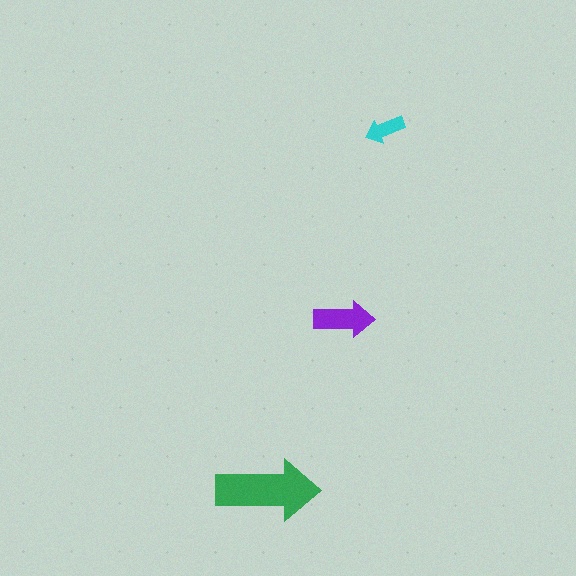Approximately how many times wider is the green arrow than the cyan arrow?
About 2.5 times wider.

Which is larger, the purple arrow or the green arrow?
The green one.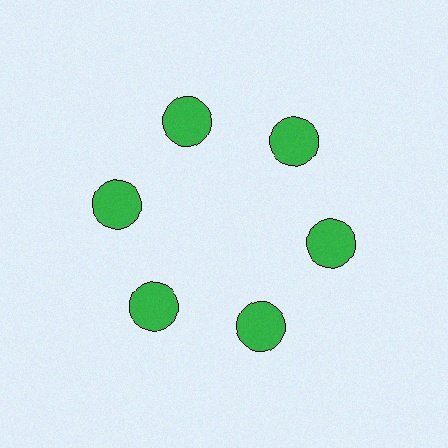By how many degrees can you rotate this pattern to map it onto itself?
The pattern maps onto itself every 60 degrees of rotation.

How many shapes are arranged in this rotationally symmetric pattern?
There are 6 shapes, arranged in 6 groups of 1.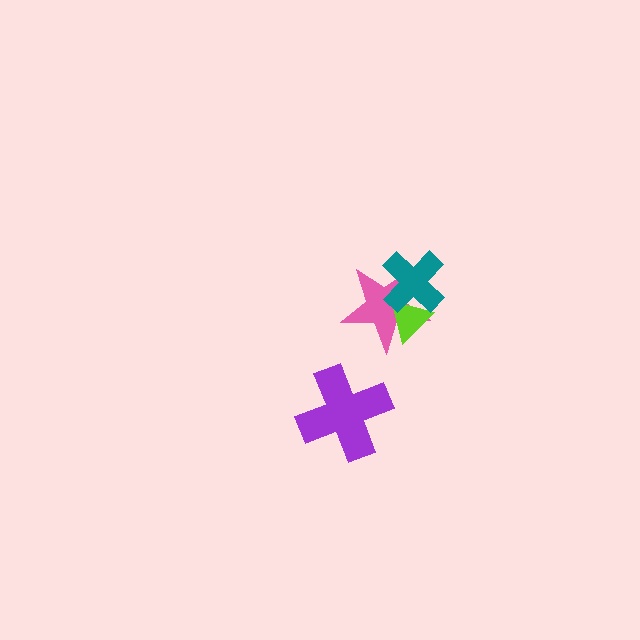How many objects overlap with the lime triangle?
2 objects overlap with the lime triangle.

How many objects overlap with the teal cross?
2 objects overlap with the teal cross.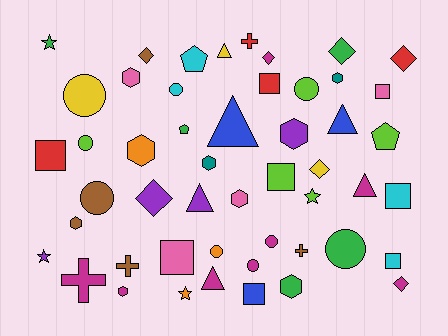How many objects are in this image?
There are 50 objects.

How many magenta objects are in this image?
There are 8 magenta objects.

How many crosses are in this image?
There are 4 crosses.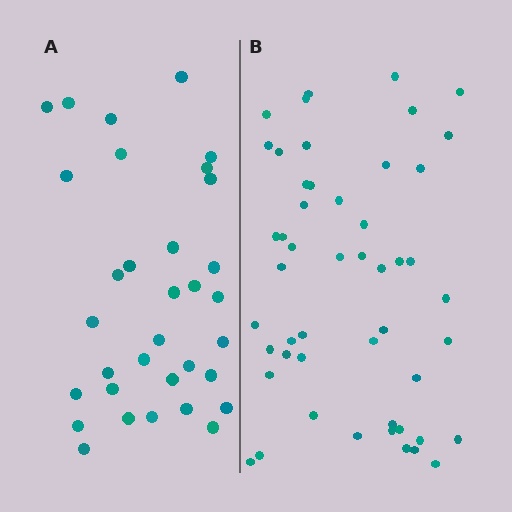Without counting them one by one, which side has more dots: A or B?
Region B (the right region) has more dots.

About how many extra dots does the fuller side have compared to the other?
Region B has approximately 15 more dots than region A.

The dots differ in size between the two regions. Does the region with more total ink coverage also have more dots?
No. Region A has more total ink coverage because its dots are larger, but region B actually contains more individual dots. Total area can be misleading — the number of items is what matters here.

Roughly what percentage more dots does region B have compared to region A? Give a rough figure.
About 50% more.